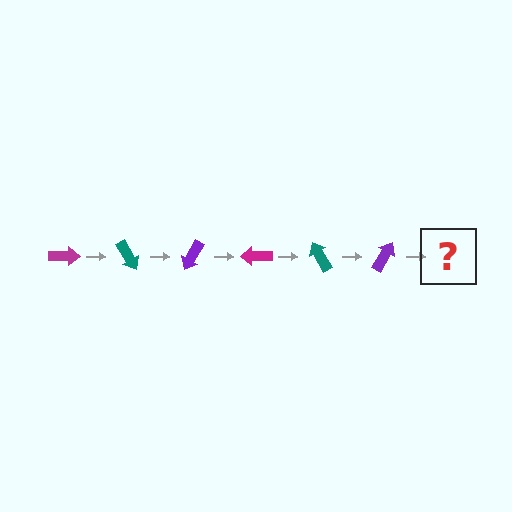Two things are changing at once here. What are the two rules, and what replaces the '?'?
The two rules are that it rotates 60 degrees each step and the color cycles through magenta, teal, and purple. The '?' should be a magenta arrow, rotated 360 degrees from the start.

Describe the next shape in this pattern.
It should be a magenta arrow, rotated 360 degrees from the start.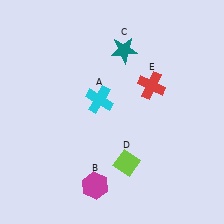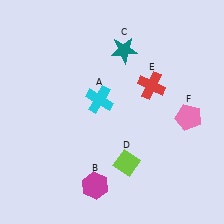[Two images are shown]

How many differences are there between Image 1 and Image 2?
There is 1 difference between the two images.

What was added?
A pink pentagon (F) was added in Image 2.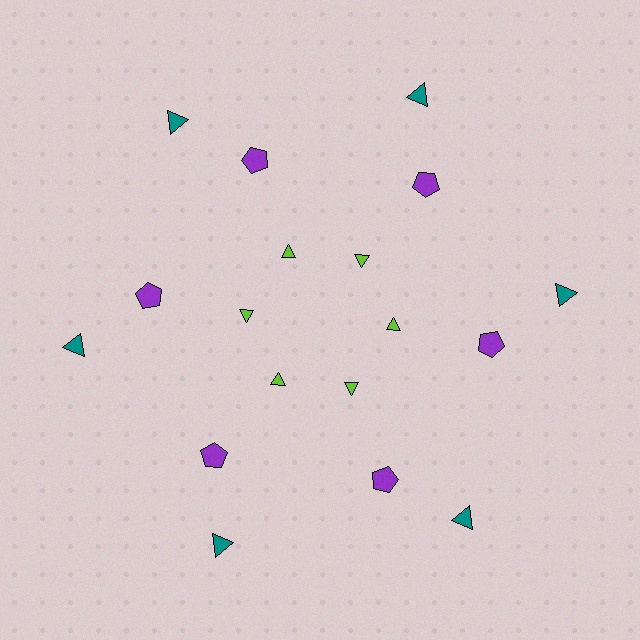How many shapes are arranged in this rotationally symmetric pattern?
There are 18 shapes, arranged in 6 groups of 3.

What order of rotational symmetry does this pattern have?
This pattern has 6-fold rotational symmetry.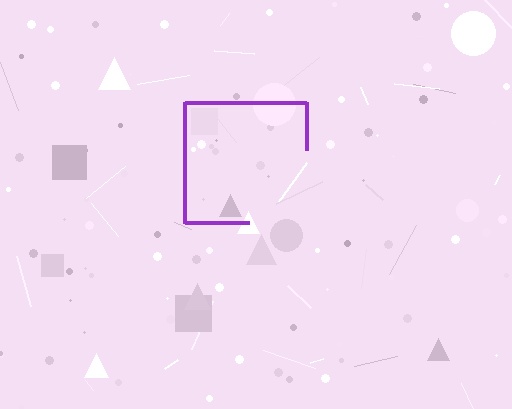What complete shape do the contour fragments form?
The contour fragments form a square.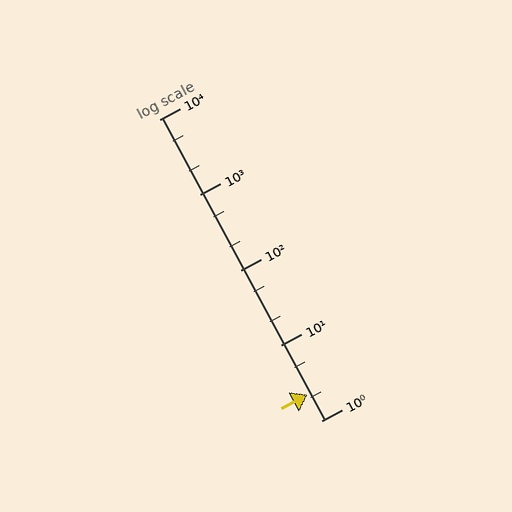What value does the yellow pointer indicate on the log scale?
The pointer indicates approximately 2.2.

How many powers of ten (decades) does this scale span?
The scale spans 4 decades, from 1 to 10000.